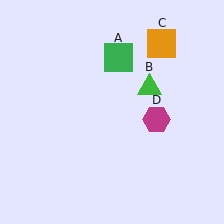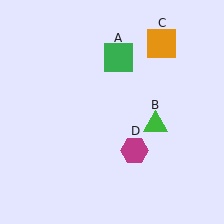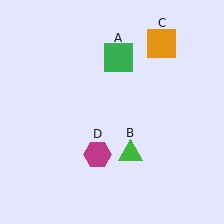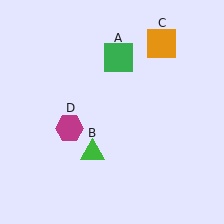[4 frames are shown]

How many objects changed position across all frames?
2 objects changed position: green triangle (object B), magenta hexagon (object D).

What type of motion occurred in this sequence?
The green triangle (object B), magenta hexagon (object D) rotated clockwise around the center of the scene.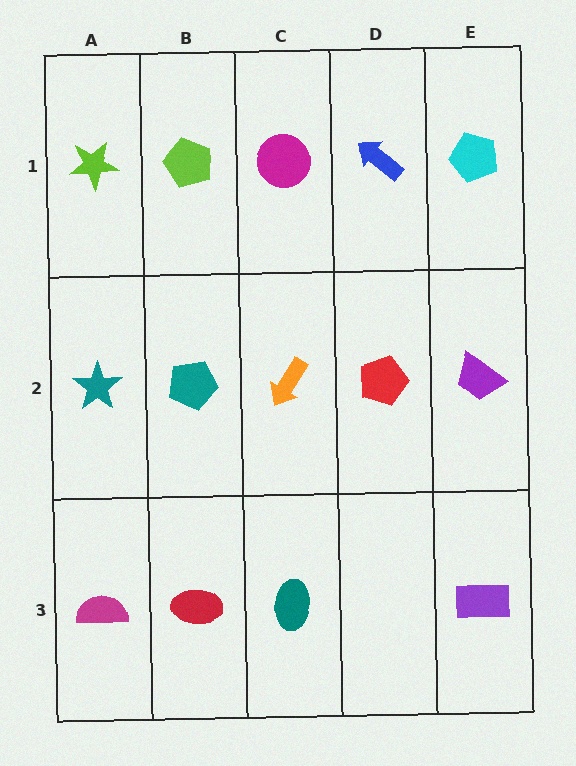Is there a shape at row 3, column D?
No, that cell is empty.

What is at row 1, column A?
A lime star.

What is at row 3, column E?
A purple rectangle.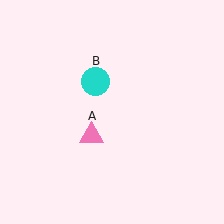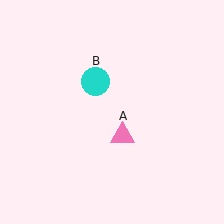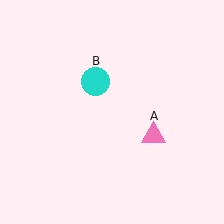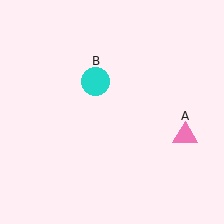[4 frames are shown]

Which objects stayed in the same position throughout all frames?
Cyan circle (object B) remained stationary.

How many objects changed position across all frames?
1 object changed position: pink triangle (object A).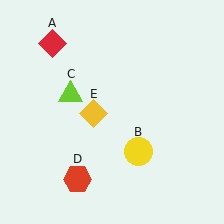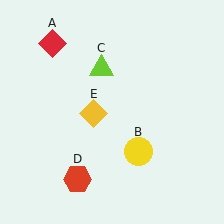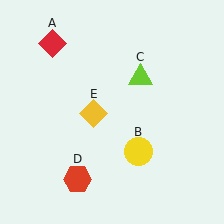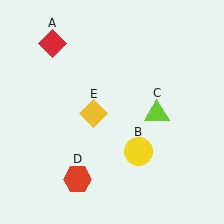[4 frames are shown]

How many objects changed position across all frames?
1 object changed position: lime triangle (object C).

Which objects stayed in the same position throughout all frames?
Red diamond (object A) and yellow circle (object B) and red hexagon (object D) and yellow diamond (object E) remained stationary.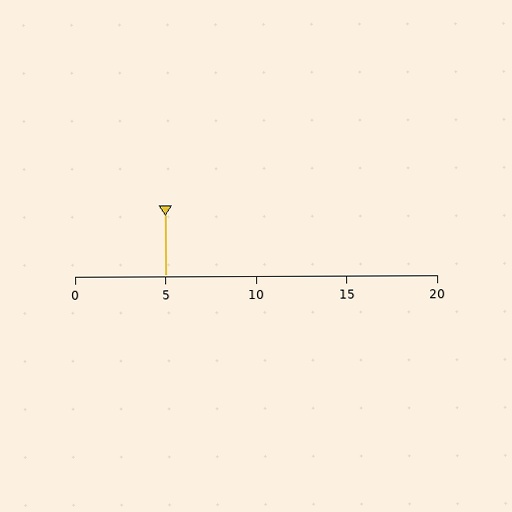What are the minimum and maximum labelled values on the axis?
The axis runs from 0 to 20.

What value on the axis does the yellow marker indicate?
The marker indicates approximately 5.